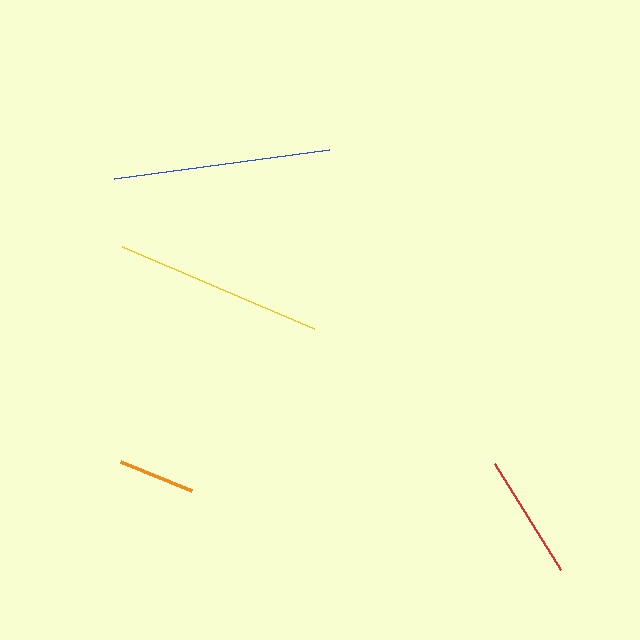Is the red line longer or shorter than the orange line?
The red line is longer than the orange line.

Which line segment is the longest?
The blue line is the longest at approximately 217 pixels.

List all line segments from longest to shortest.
From longest to shortest: blue, yellow, red, orange.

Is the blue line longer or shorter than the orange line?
The blue line is longer than the orange line.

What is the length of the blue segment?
The blue segment is approximately 217 pixels long.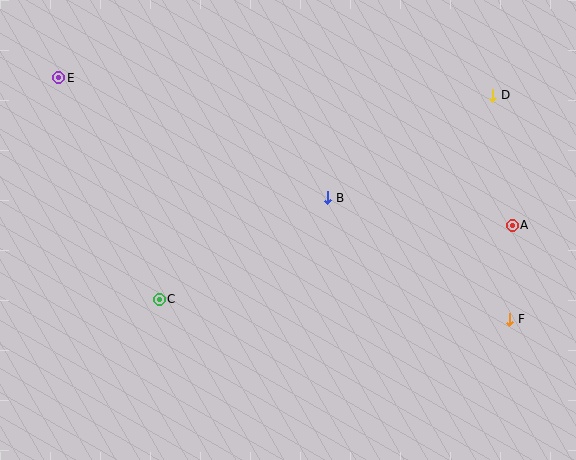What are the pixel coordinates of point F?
Point F is at (510, 319).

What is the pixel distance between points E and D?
The distance between E and D is 434 pixels.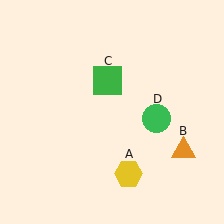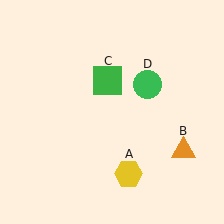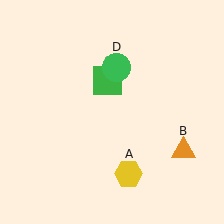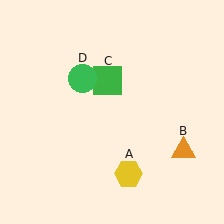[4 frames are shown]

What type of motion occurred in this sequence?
The green circle (object D) rotated counterclockwise around the center of the scene.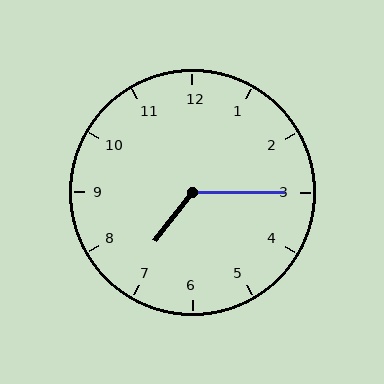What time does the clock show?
7:15.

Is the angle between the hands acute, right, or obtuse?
It is obtuse.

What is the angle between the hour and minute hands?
Approximately 128 degrees.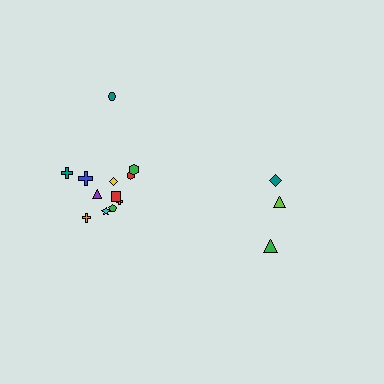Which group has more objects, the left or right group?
The left group.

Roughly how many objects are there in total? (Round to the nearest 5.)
Roughly 15 objects in total.